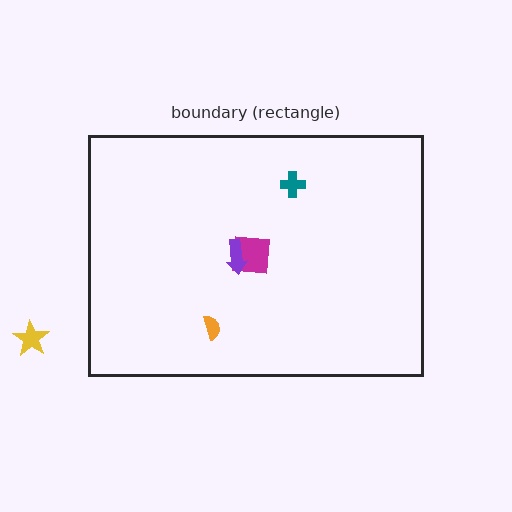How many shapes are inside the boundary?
4 inside, 1 outside.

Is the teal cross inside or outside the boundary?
Inside.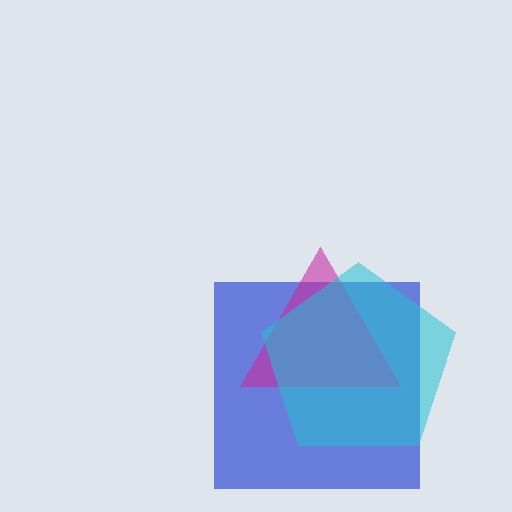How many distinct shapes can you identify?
There are 3 distinct shapes: a blue square, a magenta triangle, a cyan pentagon.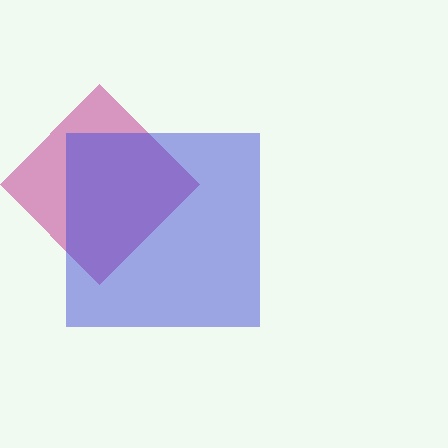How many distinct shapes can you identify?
There are 2 distinct shapes: a magenta diamond, a blue square.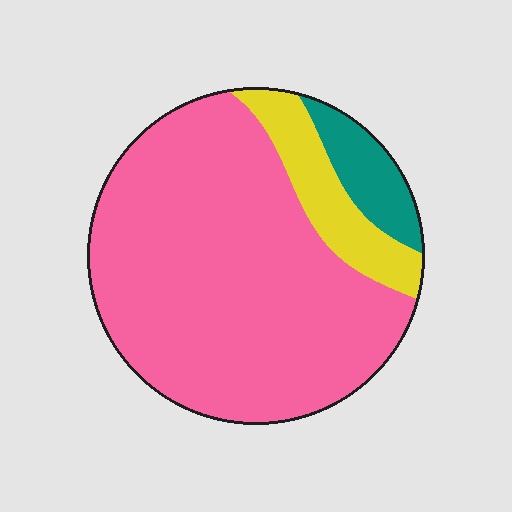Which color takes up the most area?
Pink, at roughly 80%.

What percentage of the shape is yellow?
Yellow takes up about one eighth (1/8) of the shape.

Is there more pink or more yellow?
Pink.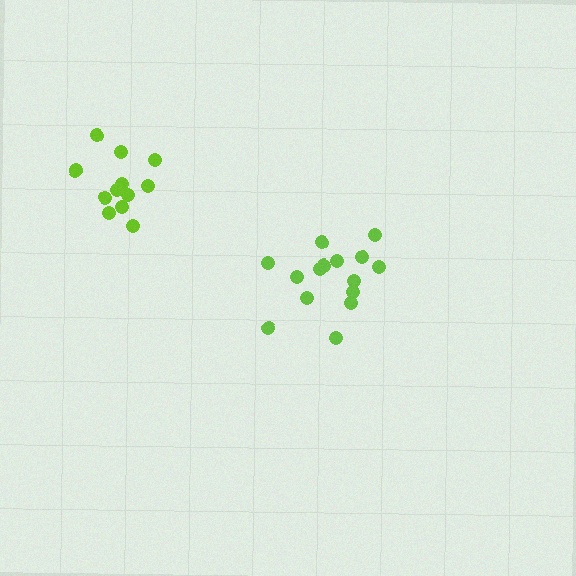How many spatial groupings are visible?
There are 2 spatial groupings.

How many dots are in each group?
Group 1: 15 dots, Group 2: 12 dots (27 total).